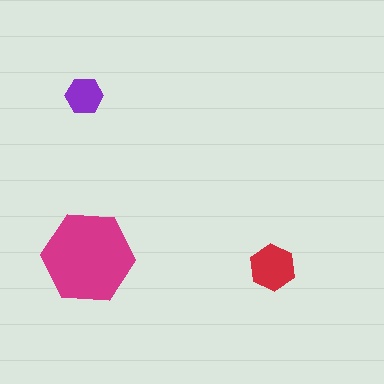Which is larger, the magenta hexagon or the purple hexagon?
The magenta one.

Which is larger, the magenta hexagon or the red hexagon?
The magenta one.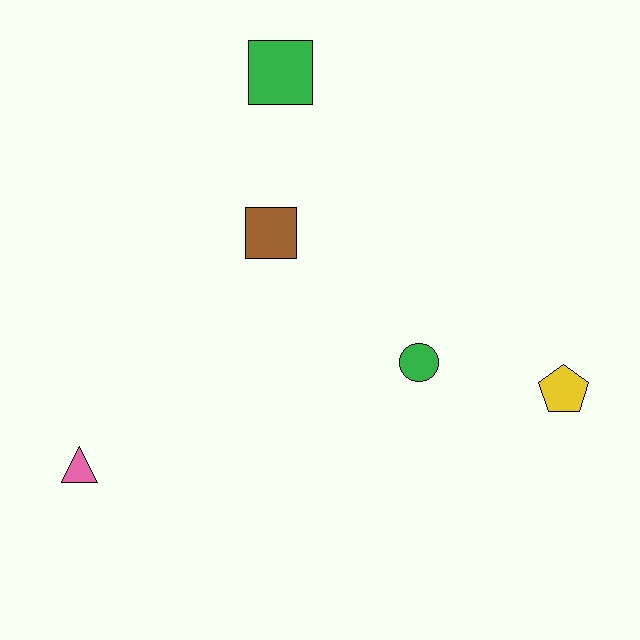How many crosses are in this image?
There are no crosses.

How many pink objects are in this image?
There is 1 pink object.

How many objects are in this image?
There are 5 objects.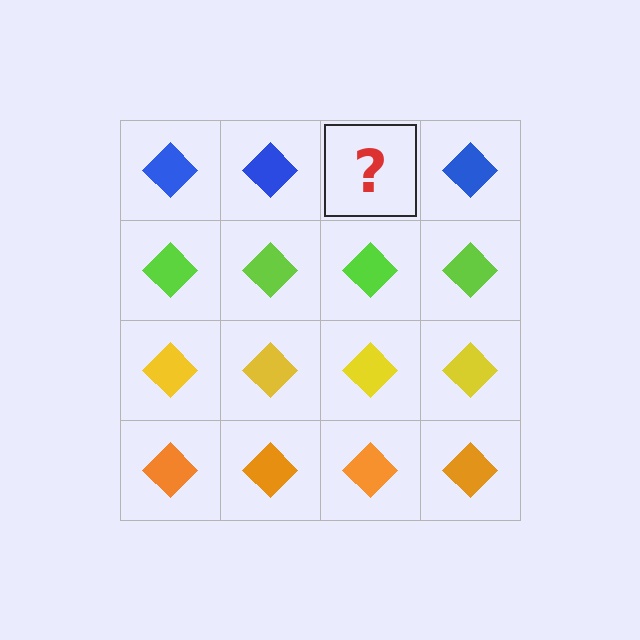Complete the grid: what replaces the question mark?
The question mark should be replaced with a blue diamond.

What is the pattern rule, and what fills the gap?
The rule is that each row has a consistent color. The gap should be filled with a blue diamond.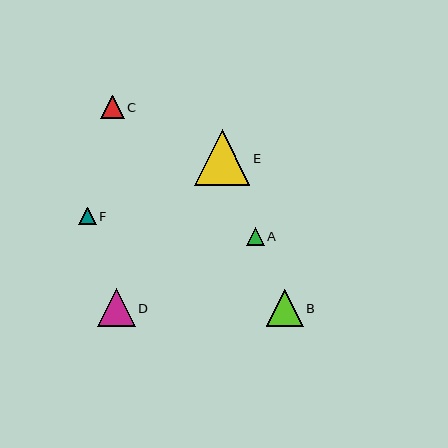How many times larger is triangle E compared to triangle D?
Triangle E is approximately 1.5 times the size of triangle D.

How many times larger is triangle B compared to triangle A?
Triangle B is approximately 2.1 times the size of triangle A.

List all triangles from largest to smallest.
From largest to smallest: E, D, B, C, A, F.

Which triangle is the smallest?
Triangle F is the smallest with a size of approximately 17 pixels.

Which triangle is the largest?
Triangle E is the largest with a size of approximately 56 pixels.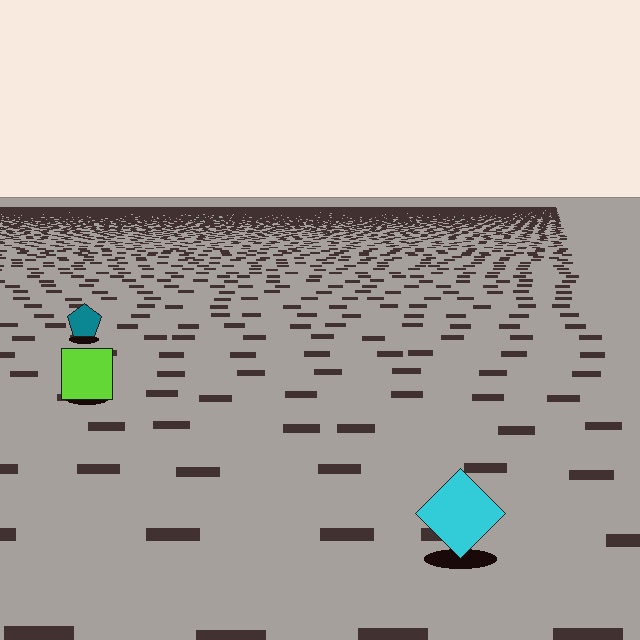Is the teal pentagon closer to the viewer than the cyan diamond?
No. The cyan diamond is closer — you can tell from the texture gradient: the ground texture is coarser near it.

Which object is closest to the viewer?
The cyan diamond is closest. The texture marks near it are larger and more spread out.